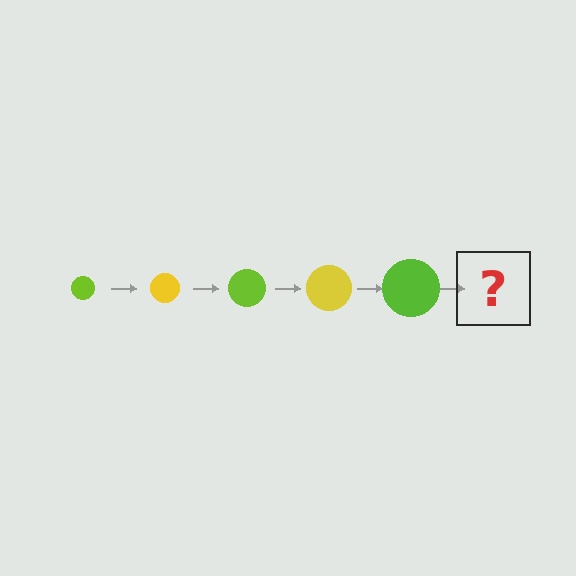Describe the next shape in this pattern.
It should be a yellow circle, larger than the previous one.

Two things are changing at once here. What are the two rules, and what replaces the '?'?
The two rules are that the circle grows larger each step and the color cycles through lime and yellow. The '?' should be a yellow circle, larger than the previous one.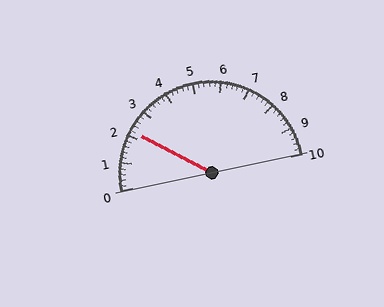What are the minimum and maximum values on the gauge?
The gauge ranges from 0 to 10.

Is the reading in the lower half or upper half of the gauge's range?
The reading is in the lower half of the range (0 to 10).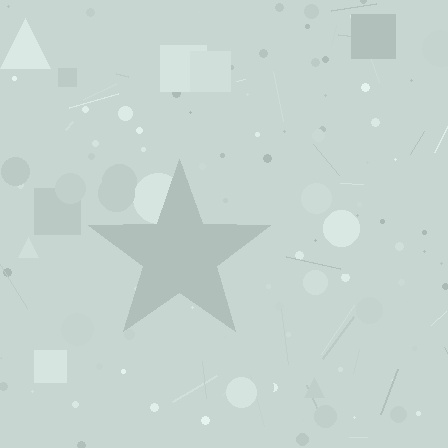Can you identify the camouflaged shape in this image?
The camouflaged shape is a star.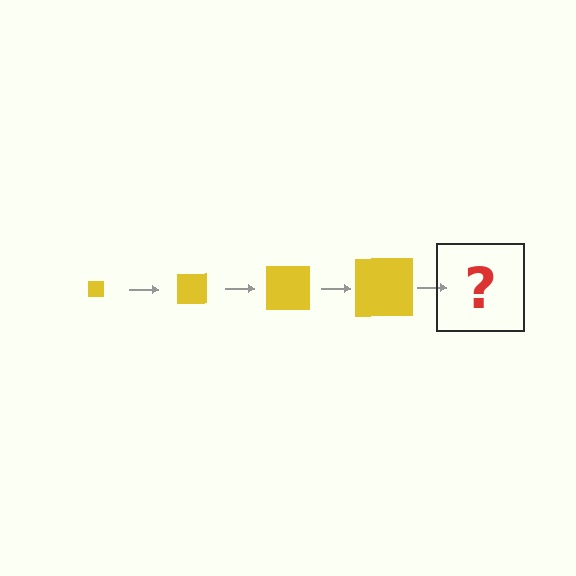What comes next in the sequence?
The next element should be a yellow square, larger than the previous one.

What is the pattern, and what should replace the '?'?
The pattern is that the square gets progressively larger each step. The '?' should be a yellow square, larger than the previous one.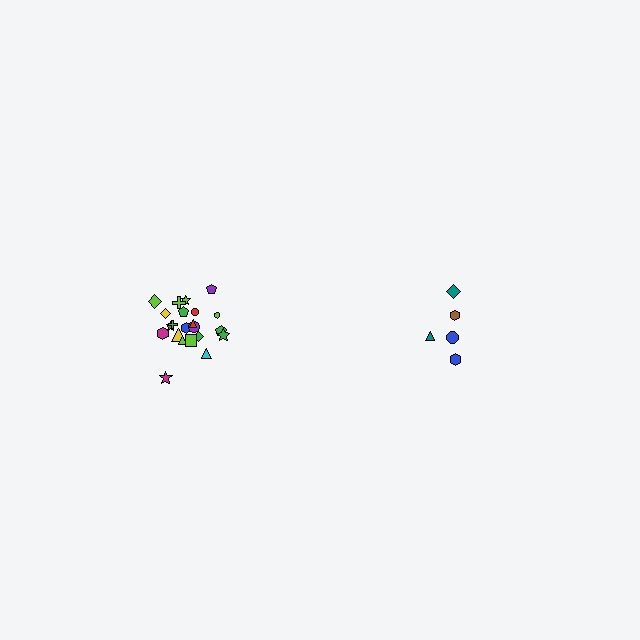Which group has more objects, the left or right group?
The left group.